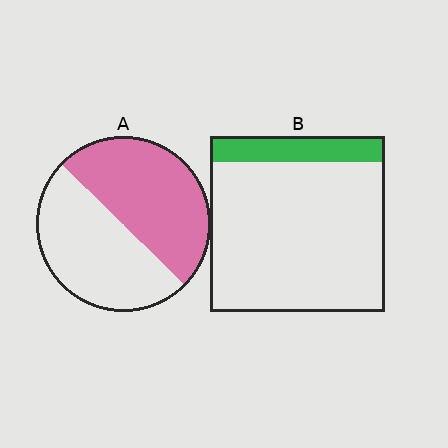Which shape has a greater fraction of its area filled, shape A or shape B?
Shape A.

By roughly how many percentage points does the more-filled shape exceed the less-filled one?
By roughly 35 percentage points (A over B).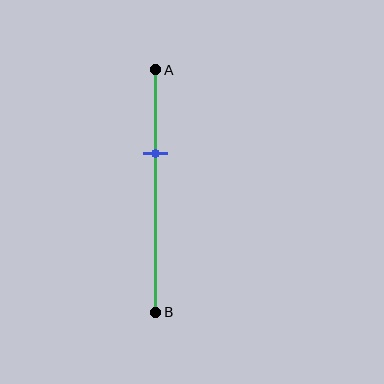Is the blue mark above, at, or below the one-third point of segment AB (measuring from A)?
The blue mark is approximately at the one-third point of segment AB.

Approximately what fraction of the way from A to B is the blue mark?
The blue mark is approximately 35% of the way from A to B.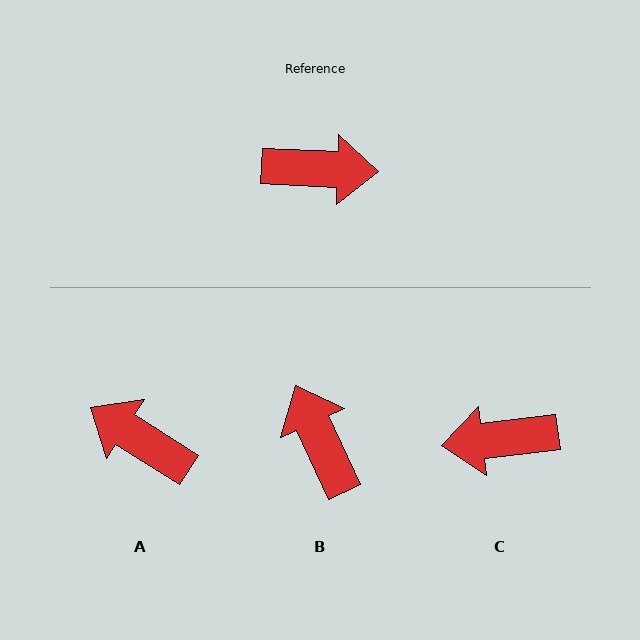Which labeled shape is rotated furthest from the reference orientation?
C, about 171 degrees away.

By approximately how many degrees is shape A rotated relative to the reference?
Approximately 150 degrees counter-clockwise.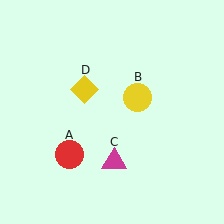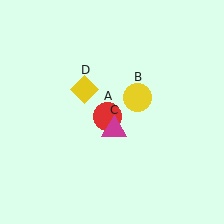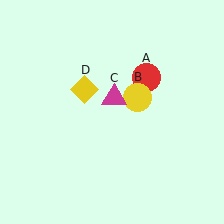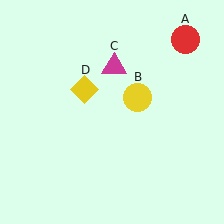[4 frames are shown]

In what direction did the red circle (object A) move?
The red circle (object A) moved up and to the right.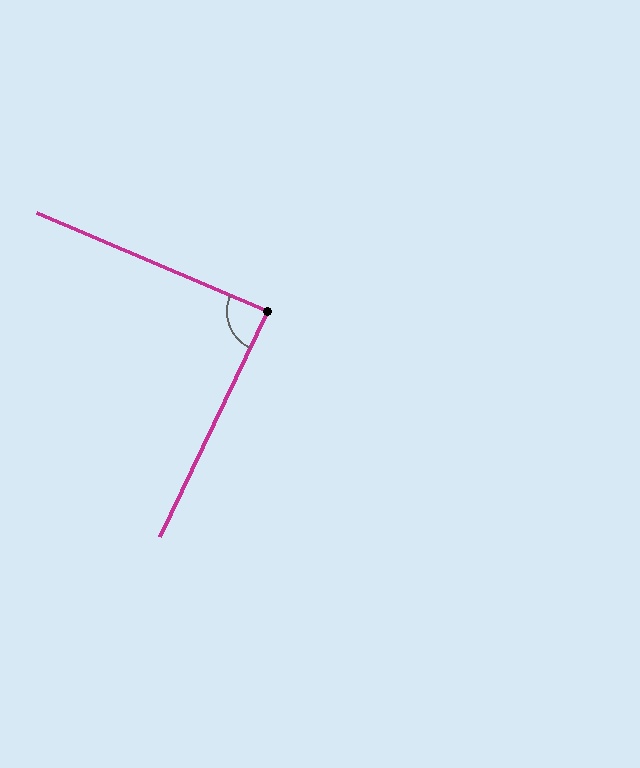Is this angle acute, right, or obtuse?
It is approximately a right angle.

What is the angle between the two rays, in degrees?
Approximately 87 degrees.